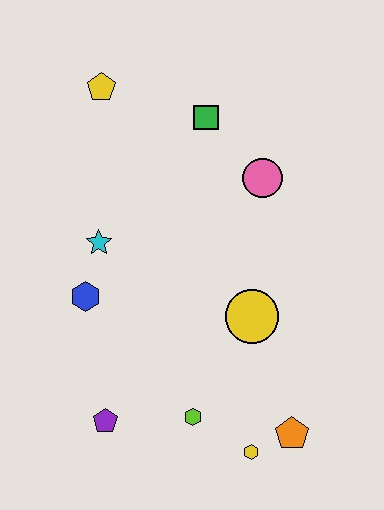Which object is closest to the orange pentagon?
The yellow hexagon is closest to the orange pentagon.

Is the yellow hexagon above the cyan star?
No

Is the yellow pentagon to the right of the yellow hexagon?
No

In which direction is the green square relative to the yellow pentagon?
The green square is to the right of the yellow pentagon.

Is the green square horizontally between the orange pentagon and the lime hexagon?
Yes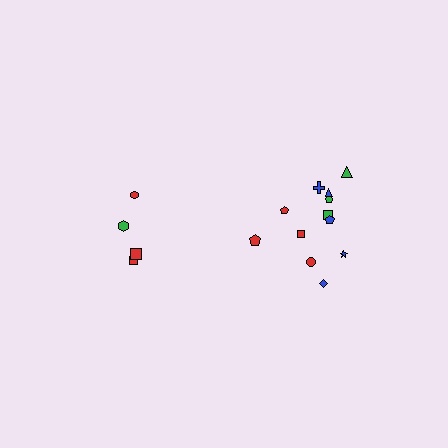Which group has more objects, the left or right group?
The right group.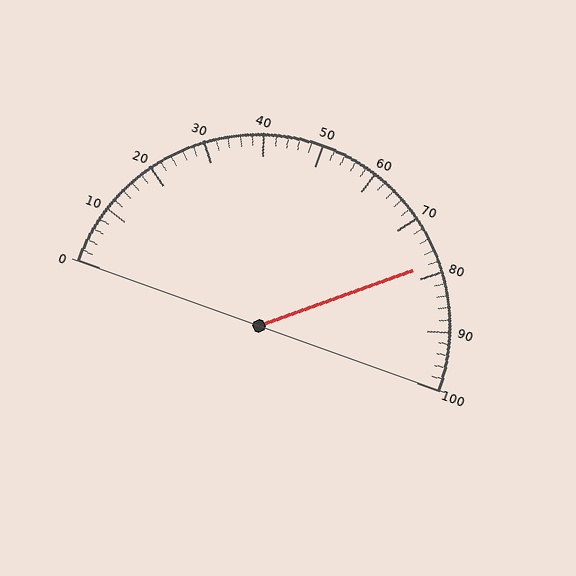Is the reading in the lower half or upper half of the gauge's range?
The reading is in the upper half of the range (0 to 100).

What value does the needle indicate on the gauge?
The needle indicates approximately 78.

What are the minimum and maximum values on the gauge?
The gauge ranges from 0 to 100.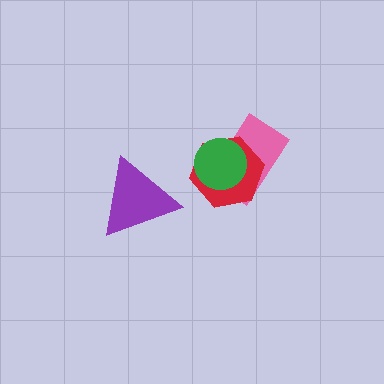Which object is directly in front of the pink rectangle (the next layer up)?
The red hexagon is directly in front of the pink rectangle.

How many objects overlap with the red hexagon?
2 objects overlap with the red hexagon.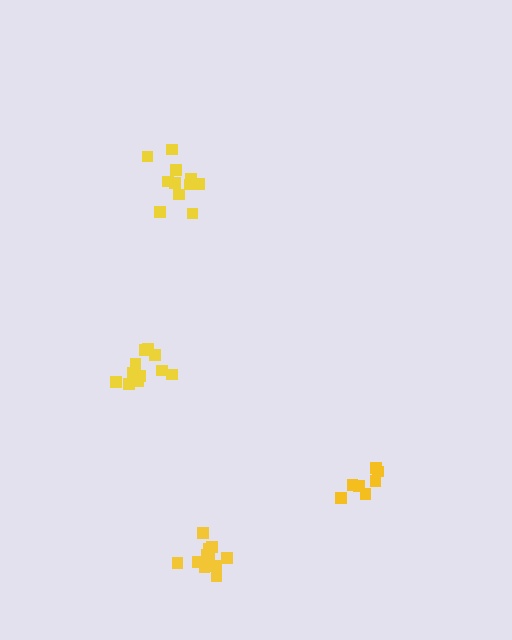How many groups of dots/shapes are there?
There are 4 groups.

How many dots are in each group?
Group 1: 11 dots, Group 2: 11 dots, Group 3: 11 dots, Group 4: 7 dots (40 total).